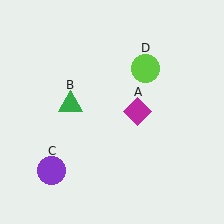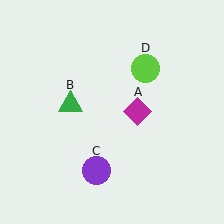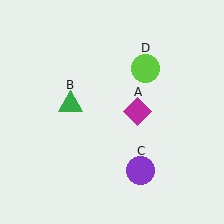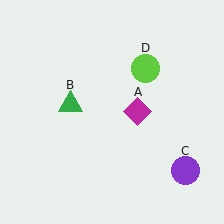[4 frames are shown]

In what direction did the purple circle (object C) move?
The purple circle (object C) moved right.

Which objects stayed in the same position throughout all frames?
Magenta diamond (object A) and green triangle (object B) and lime circle (object D) remained stationary.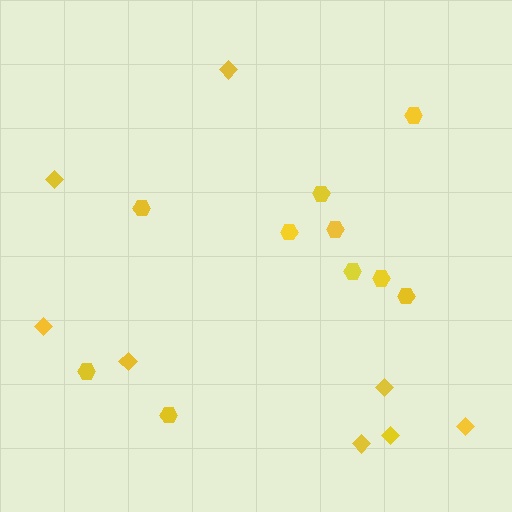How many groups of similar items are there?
There are 2 groups: one group of diamonds (8) and one group of hexagons (10).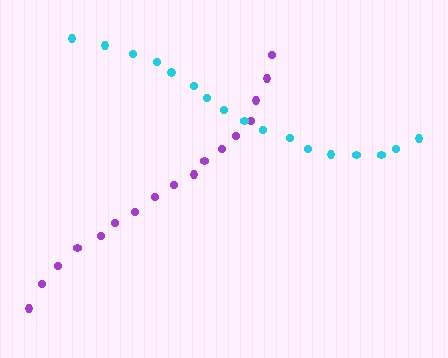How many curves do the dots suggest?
There are 2 distinct paths.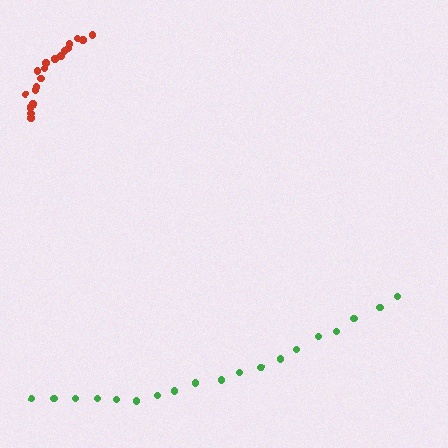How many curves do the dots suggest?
There are 2 distinct paths.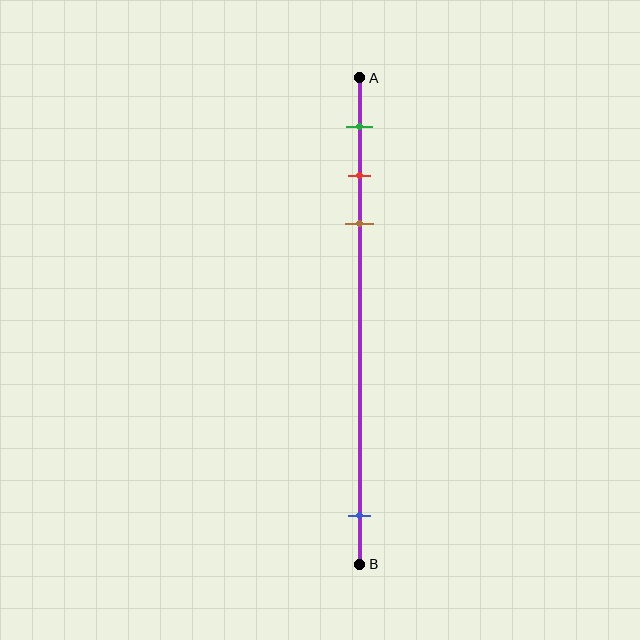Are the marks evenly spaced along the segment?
No, the marks are not evenly spaced.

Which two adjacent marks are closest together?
The red and brown marks are the closest adjacent pair.